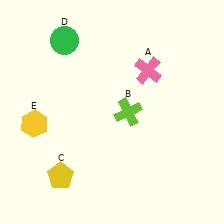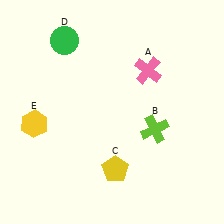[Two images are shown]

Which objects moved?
The objects that moved are: the lime cross (B), the yellow pentagon (C).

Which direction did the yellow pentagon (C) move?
The yellow pentagon (C) moved right.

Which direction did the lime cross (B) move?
The lime cross (B) moved right.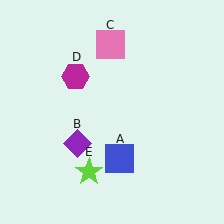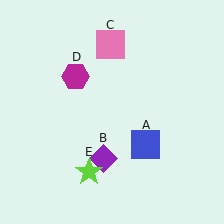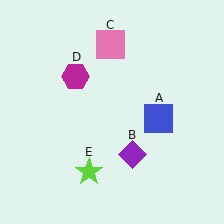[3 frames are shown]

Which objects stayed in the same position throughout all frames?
Pink square (object C) and magenta hexagon (object D) and lime star (object E) remained stationary.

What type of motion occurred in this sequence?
The blue square (object A), purple diamond (object B) rotated counterclockwise around the center of the scene.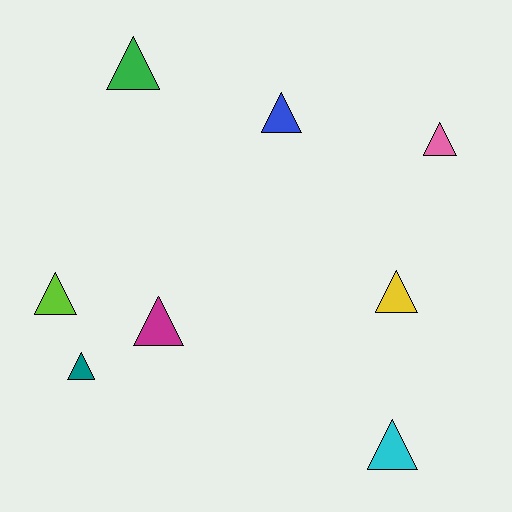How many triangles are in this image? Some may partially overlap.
There are 8 triangles.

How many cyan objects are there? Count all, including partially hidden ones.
There is 1 cyan object.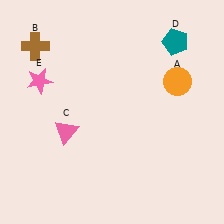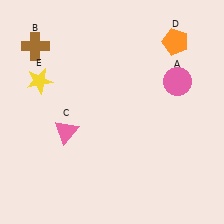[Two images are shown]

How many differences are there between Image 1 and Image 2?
There are 3 differences between the two images.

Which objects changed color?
A changed from orange to pink. D changed from teal to orange. E changed from pink to yellow.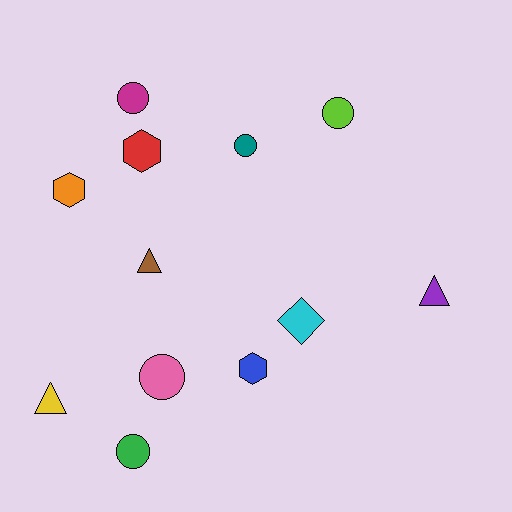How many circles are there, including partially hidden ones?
There are 5 circles.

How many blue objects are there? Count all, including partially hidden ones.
There is 1 blue object.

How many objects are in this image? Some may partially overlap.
There are 12 objects.